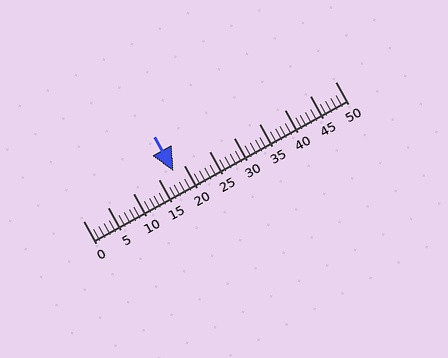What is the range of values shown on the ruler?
The ruler shows values from 0 to 50.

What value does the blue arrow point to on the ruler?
The blue arrow points to approximately 18.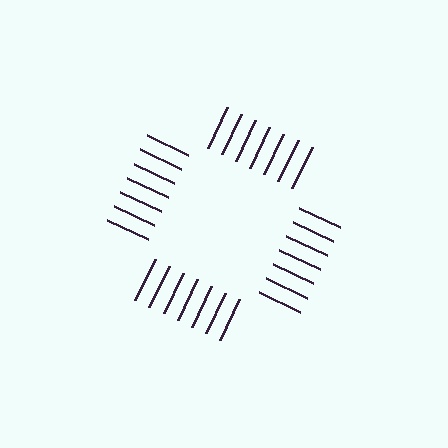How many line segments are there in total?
28 — 7 along each of the 4 edges.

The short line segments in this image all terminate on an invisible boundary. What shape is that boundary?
An illusory square — the line segments terminate on its edges but no continuous stroke is drawn.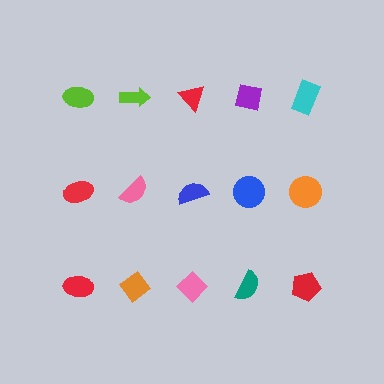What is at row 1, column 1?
A lime ellipse.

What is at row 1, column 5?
A cyan rectangle.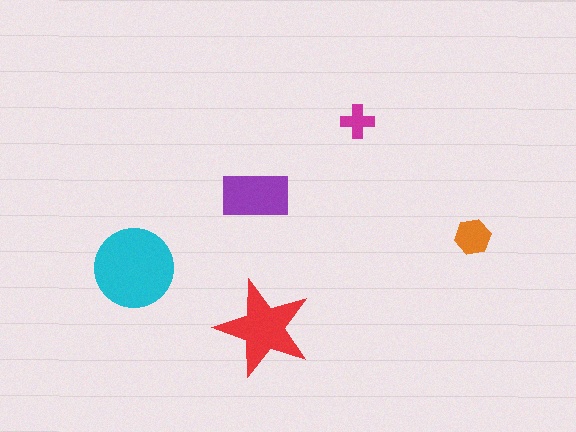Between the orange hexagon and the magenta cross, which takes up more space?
The orange hexagon.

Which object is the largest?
The cyan circle.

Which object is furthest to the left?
The cyan circle is leftmost.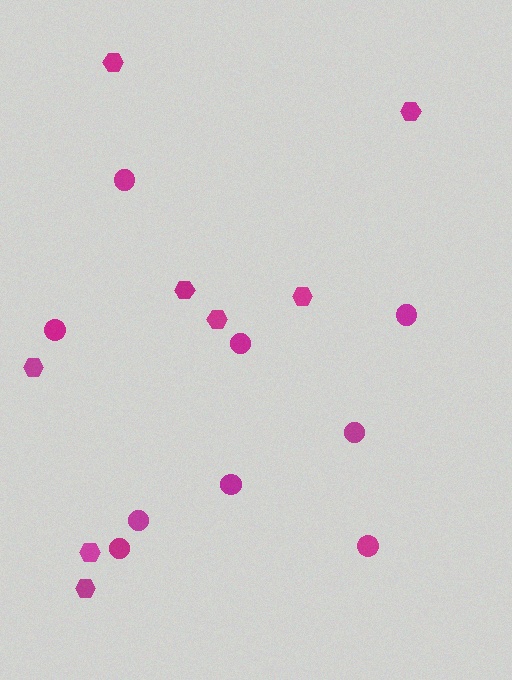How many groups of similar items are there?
There are 2 groups: one group of hexagons (8) and one group of circles (9).